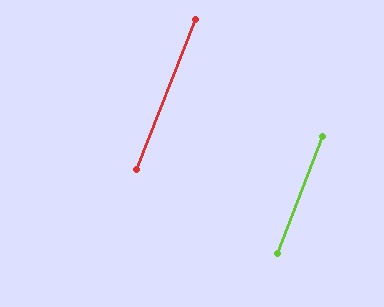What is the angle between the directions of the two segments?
Approximately 1 degree.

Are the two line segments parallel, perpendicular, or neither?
Parallel — their directions differ by only 0.6°.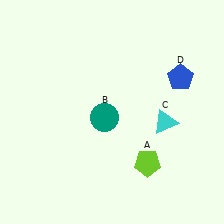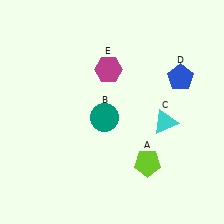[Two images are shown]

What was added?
A magenta hexagon (E) was added in Image 2.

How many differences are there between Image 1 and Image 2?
There is 1 difference between the two images.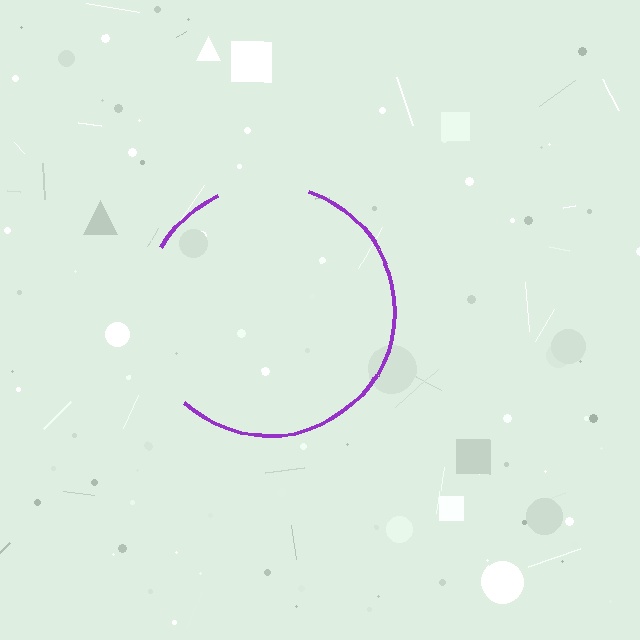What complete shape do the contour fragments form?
The contour fragments form a circle.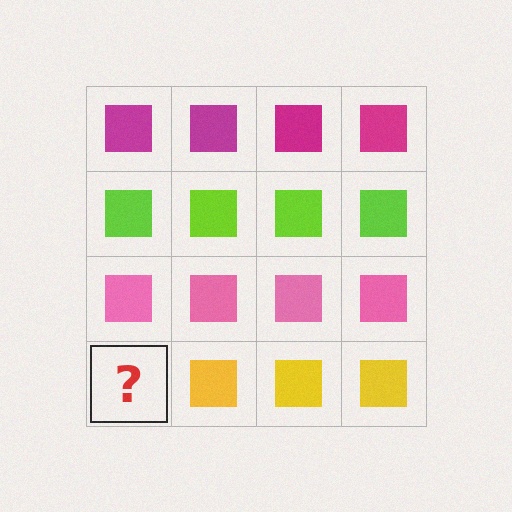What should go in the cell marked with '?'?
The missing cell should contain a yellow square.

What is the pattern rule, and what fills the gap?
The rule is that each row has a consistent color. The gap should be filled with a yellow square.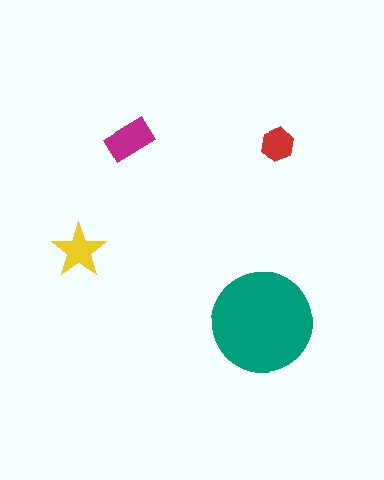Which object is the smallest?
The red hexagon.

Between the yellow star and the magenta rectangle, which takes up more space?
The magenta rectangle.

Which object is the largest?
The teal circle.